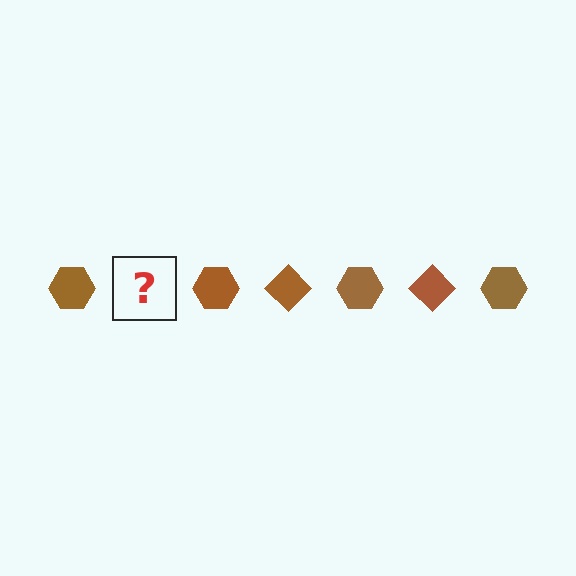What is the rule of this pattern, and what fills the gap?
The rule is that the pattern cycles through hexagon, diamond shapes in brown. The gap should be filled with a brown diamond.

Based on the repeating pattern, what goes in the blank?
The blank should be a brown diamond.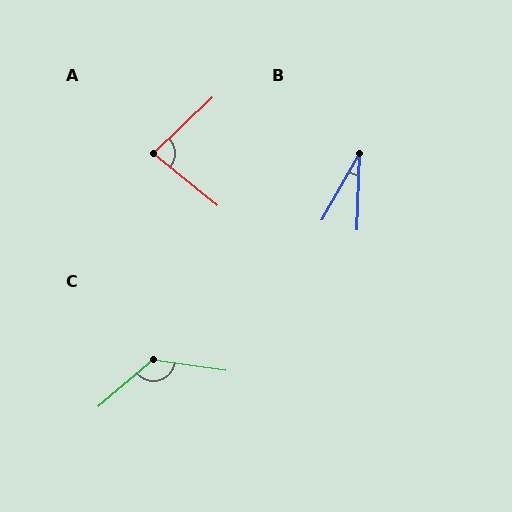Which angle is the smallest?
B, at approximately 27 degrees.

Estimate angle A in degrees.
Approximately 82 degrees.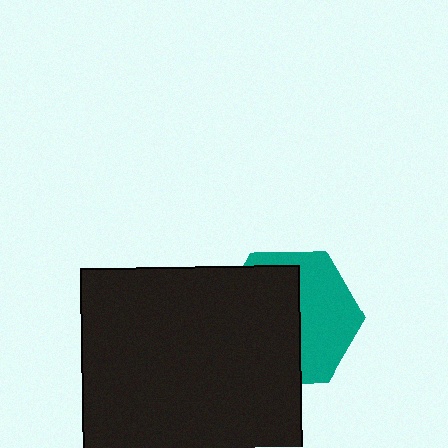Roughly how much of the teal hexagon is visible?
A small part of it is visible (roughly 44%).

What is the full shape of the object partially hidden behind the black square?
The partially hidden object is a teal hexagon.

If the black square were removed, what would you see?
You would see the complete teal hexagon.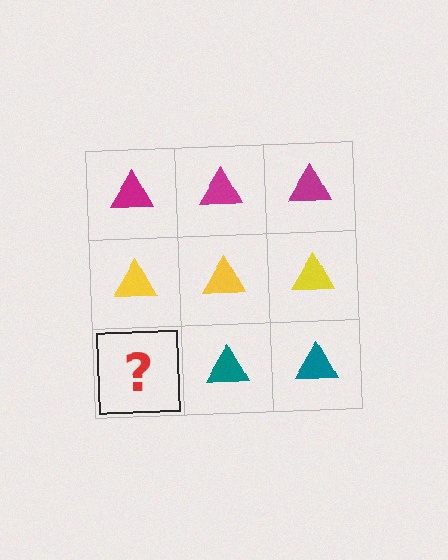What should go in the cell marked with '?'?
The missing cell should contain a teal triangle.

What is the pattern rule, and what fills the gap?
The rule is that each row has a consistent color. The gap should be filled with a teal triangle.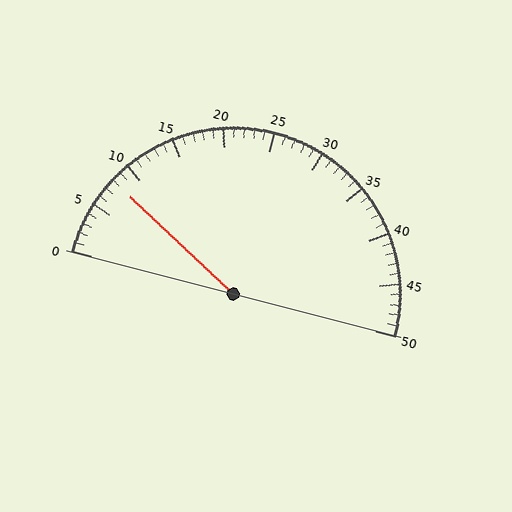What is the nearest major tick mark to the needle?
The nearest major tick mark is 10.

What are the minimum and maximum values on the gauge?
The gauge ranges from 0 to 50.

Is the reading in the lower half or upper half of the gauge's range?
The reading is in the lower half of the range (0 to 50).